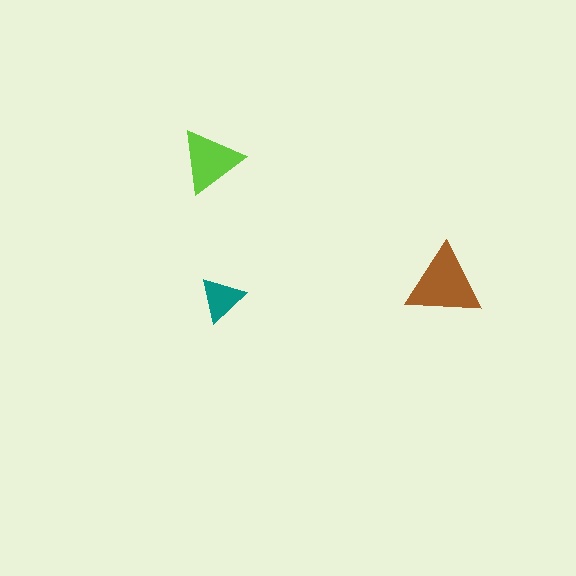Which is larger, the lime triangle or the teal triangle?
The lime one.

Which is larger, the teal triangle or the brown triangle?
The brown one.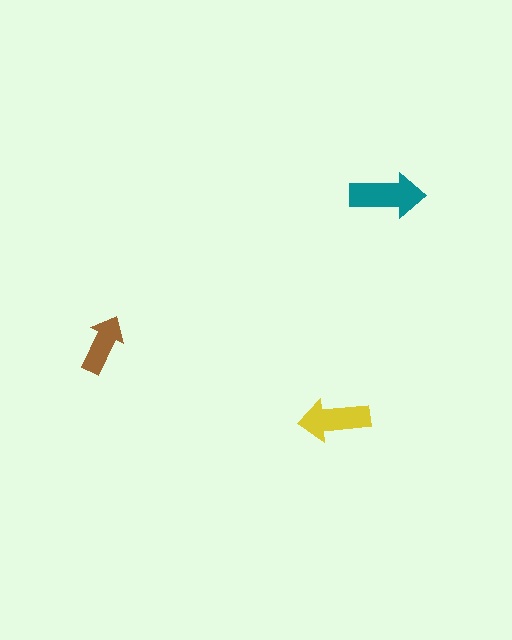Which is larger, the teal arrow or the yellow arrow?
The teal one.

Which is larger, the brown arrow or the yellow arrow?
The yellow one.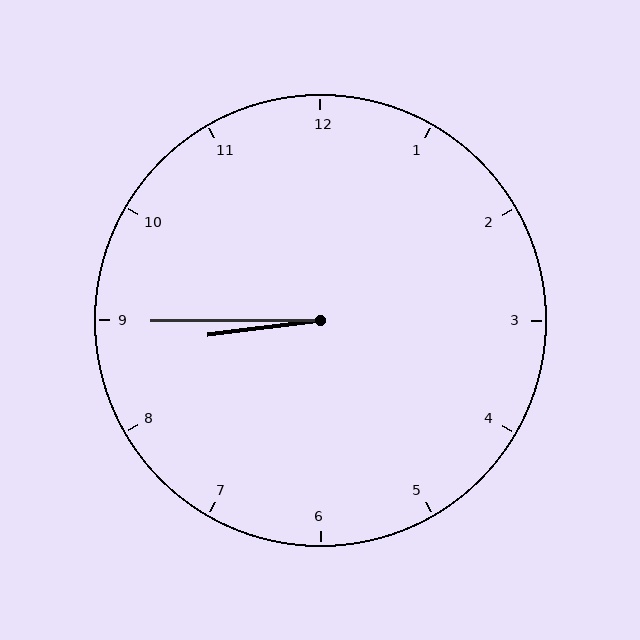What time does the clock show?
8:45.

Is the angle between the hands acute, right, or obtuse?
It is acute.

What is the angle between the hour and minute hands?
Approximately 8 degrees.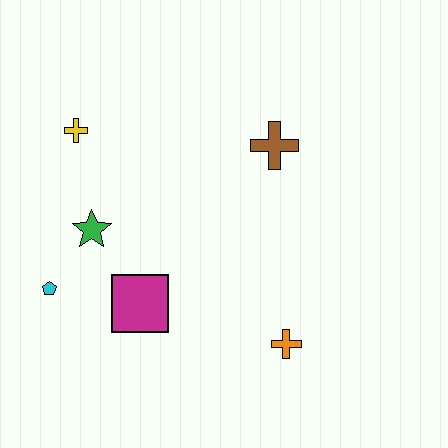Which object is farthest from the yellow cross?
The orange cross is farthest from the yellow cross.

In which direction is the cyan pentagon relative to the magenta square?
The cyan pentagon is to the left of the magenta square.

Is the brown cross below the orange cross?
No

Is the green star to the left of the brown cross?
Yes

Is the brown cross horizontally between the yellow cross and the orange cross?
Yes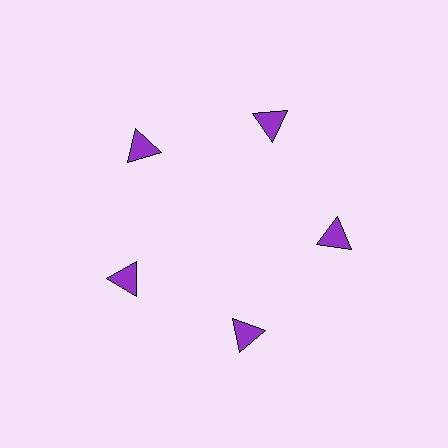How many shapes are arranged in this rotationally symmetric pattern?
There are 5 shapes, arranged in 5 groups of 1.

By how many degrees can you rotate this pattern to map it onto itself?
The pattern maps onto itself every 72 degrees of rotation.